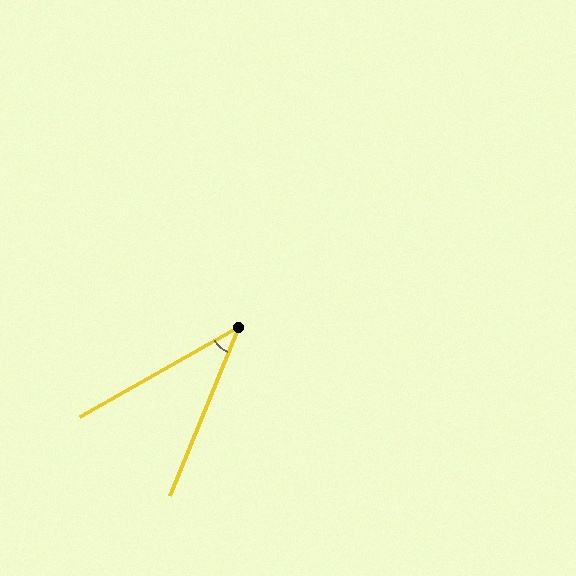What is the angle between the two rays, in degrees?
Approximately 38 degrees.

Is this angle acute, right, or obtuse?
It is acute.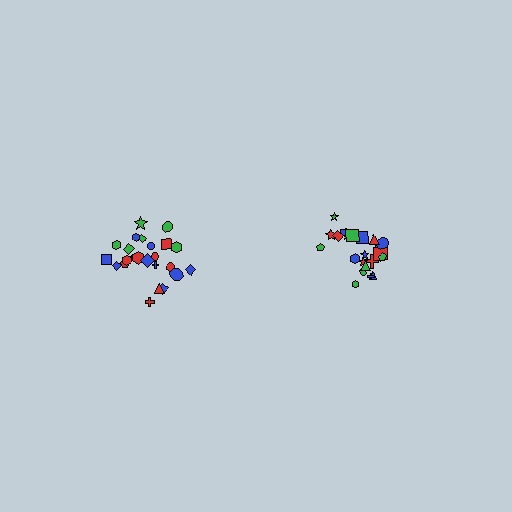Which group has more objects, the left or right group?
The left group.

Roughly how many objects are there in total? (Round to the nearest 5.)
Roughly 45 objects in total.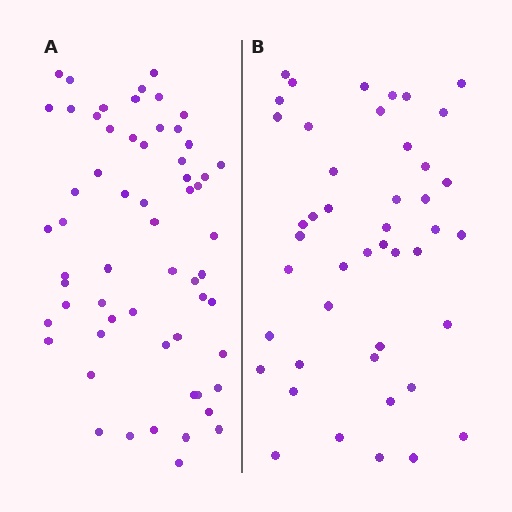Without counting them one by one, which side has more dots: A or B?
Region A (the left region) has more dots.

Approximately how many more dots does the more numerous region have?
Region A has approximately 15 more dots than region B.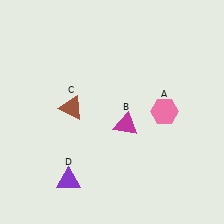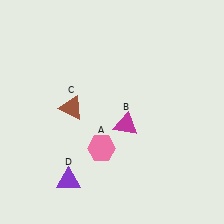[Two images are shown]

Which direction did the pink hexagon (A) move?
The pink hexagon (A) moved left.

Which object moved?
The pink hexagon (A) moved left.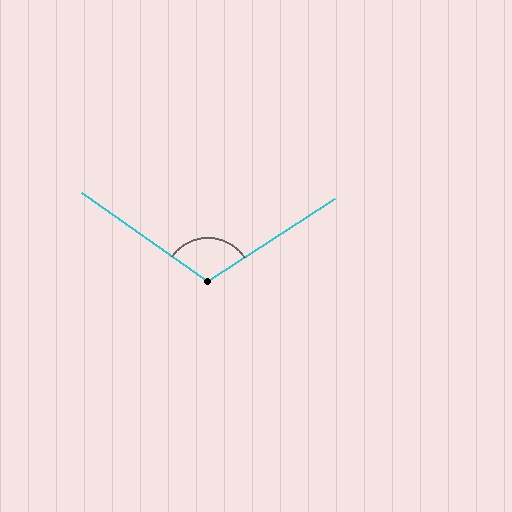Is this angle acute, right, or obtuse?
It is obtuse.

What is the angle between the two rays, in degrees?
Approximately 111 degrees.